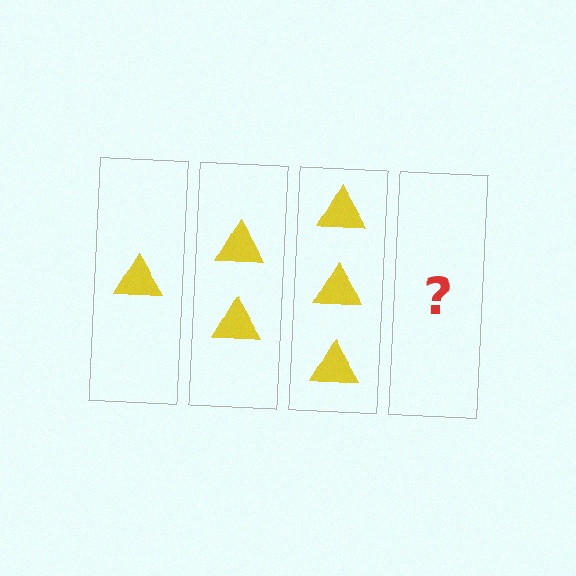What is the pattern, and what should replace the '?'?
The pattern is that each step adds one more triangle. The '?' should be 4 triangles.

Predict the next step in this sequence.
The next step is 4 triangles.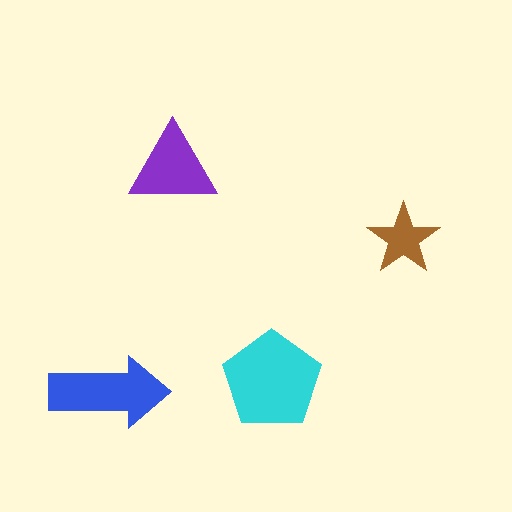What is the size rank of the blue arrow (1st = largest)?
2nd.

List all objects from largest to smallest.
The cyan pentagon, the blue arrow, the purple triangle, the brown star.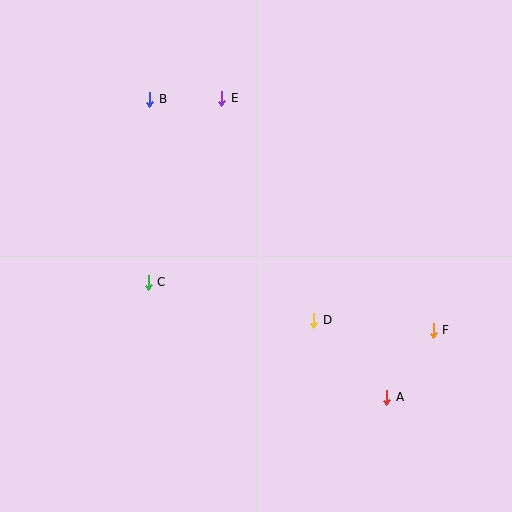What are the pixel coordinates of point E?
Point E is at (222, 98).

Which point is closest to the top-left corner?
Point B is closest to the top-left corner.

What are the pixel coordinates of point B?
Point B is at (150, 99).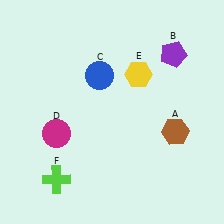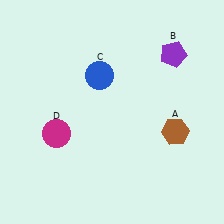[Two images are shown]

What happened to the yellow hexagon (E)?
The yellow hexagon (E) was removed in Image 2. It was in the top-right area of Image 1.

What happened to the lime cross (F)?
The lime cross (F) was removed in Image 2. It was in the bottom-left area of Image 1.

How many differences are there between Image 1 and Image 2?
There are 2 differences between the two images.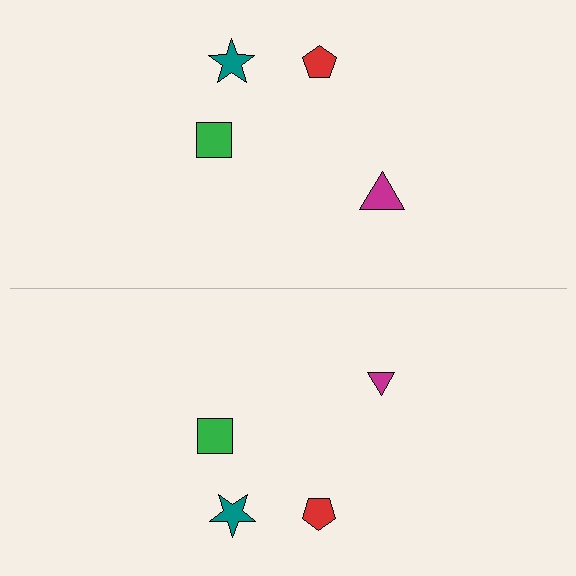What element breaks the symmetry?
The magenta triangle on the bottom side has a different size than its mirror counterpart.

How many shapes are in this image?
There are 8 shapes in this image.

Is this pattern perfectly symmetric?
No, the pattern is not perfectly symmetric. The magenta triangle on the bottom side has a different size than its mirror counterpart.